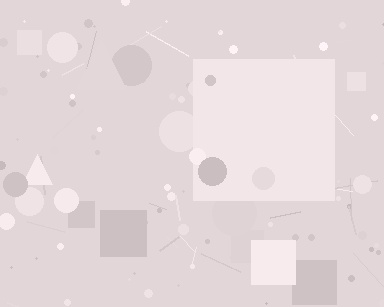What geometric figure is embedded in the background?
A square is embedded in the background.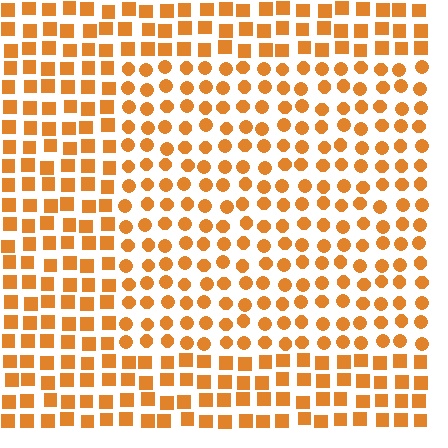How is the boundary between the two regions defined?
The boundary is defined by a change in element shape: circles inside vs. squares outside. All elements share the same color and spacing.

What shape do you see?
I see a rectangle.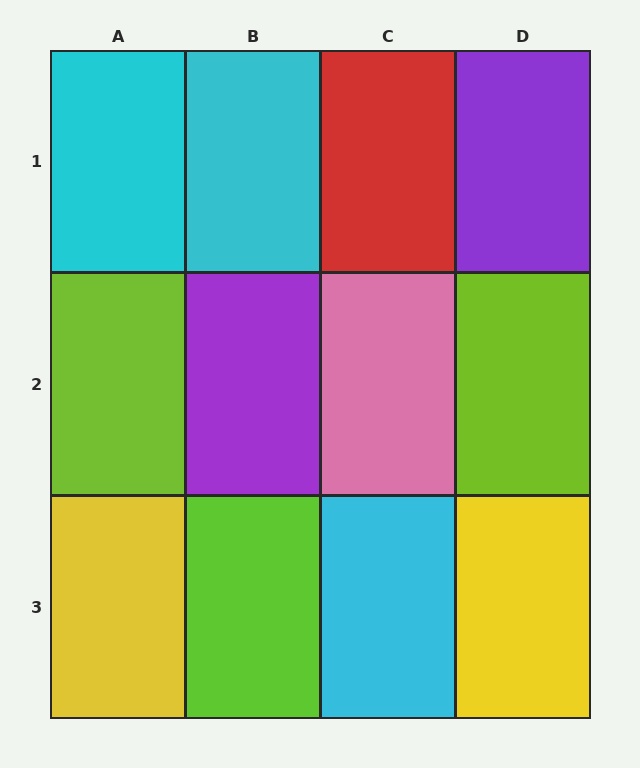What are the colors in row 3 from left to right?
Yellow, lime, cyan, yellow.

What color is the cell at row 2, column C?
Pink.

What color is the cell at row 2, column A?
Lime.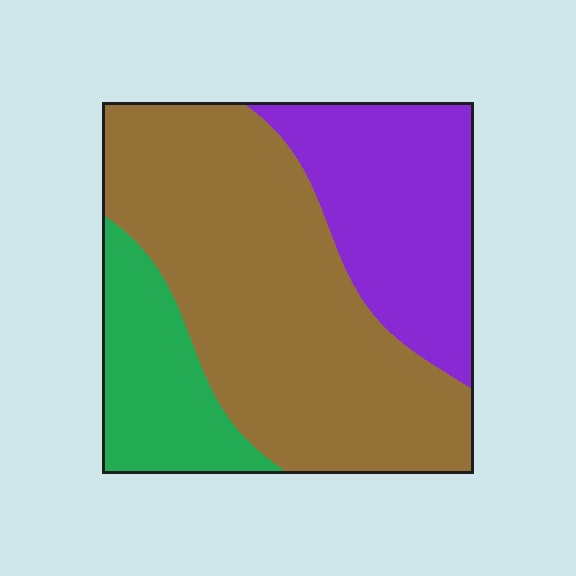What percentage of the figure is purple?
Purple covers about 25% of the figure.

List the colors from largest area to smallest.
From largest to smallest: brown, purple, green.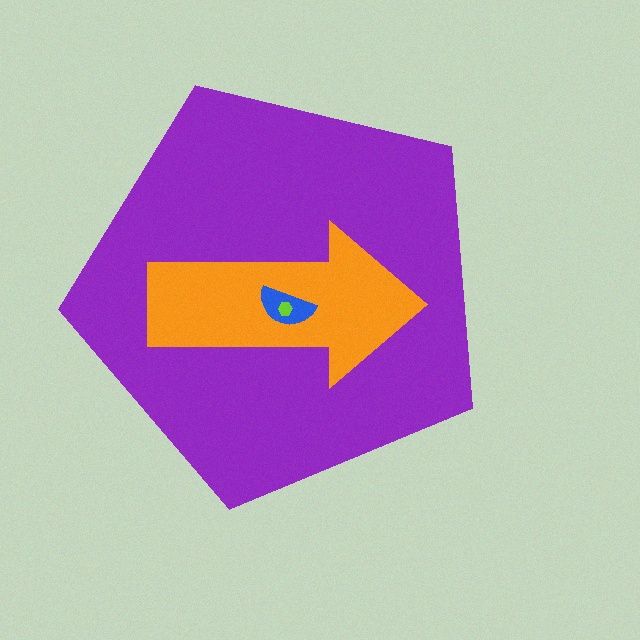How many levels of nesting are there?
4.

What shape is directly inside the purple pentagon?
The orange arrow.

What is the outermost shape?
The purple pentagon.